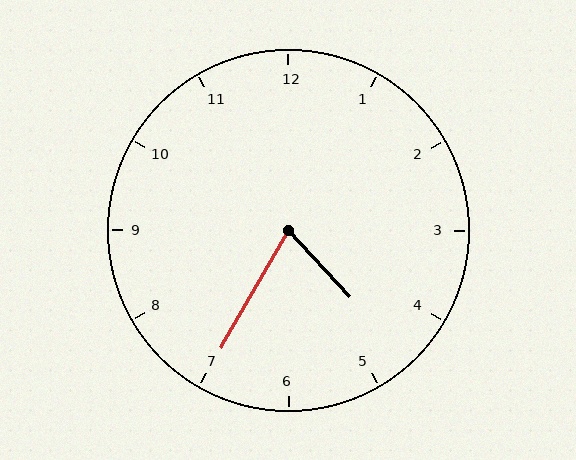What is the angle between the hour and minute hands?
Approximately 72 degrees.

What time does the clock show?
4:35.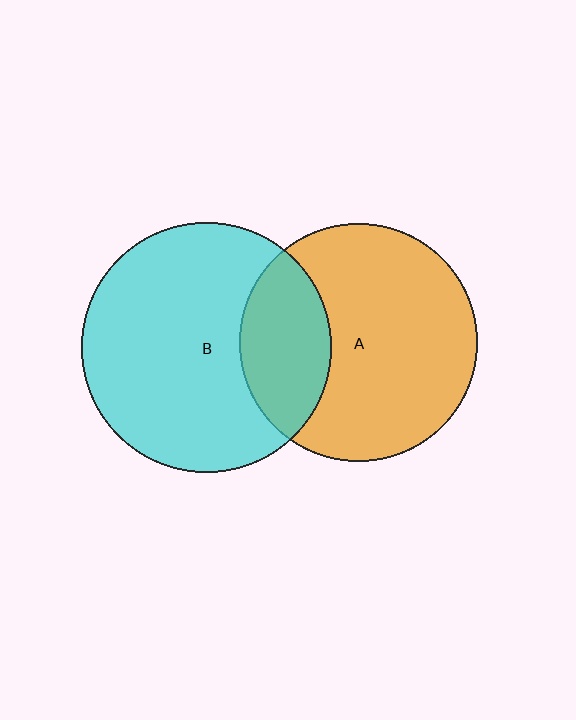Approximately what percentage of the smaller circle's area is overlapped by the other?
Approximately 30%.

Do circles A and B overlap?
Yes.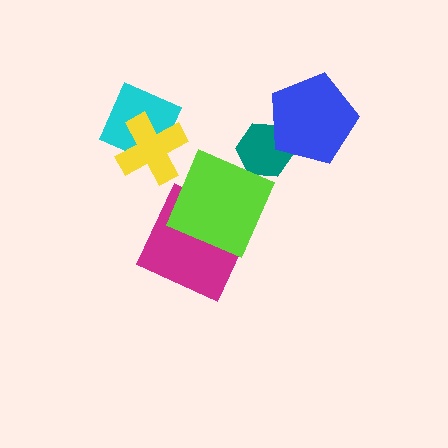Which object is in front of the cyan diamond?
The yellow cross is in front of the cyan diamond.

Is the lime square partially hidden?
No, no other shape covers it.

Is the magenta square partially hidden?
Yes, it is partially covered by another shape.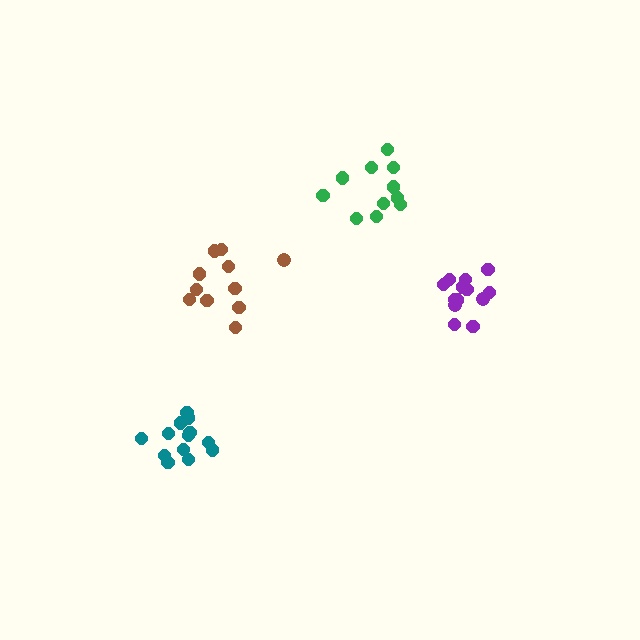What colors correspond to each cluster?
The clusters are colored: teal, brown, purple, green.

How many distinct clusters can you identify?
There are 4 distinct clusters.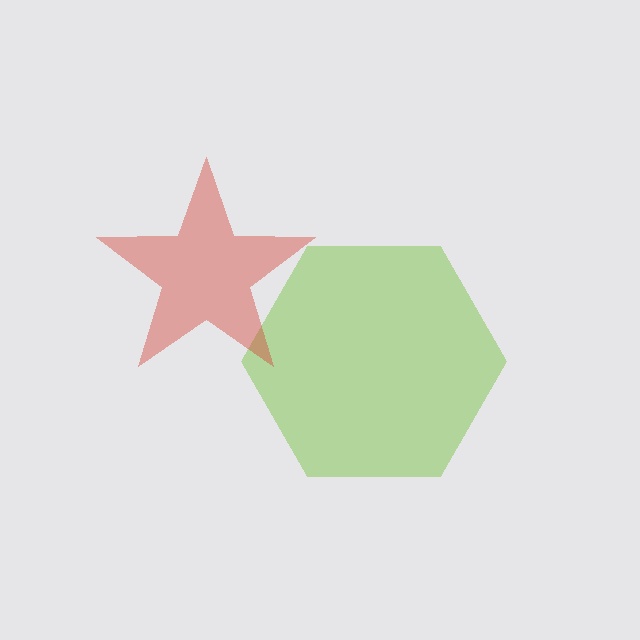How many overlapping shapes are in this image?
There are 2 overlapping shapes in the image.